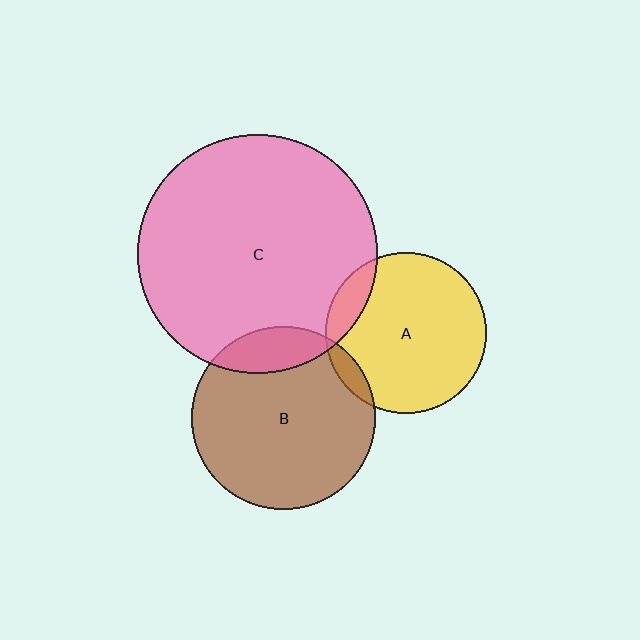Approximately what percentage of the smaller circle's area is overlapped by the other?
Approximately 5%.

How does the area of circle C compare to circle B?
Approximately 1.7 times.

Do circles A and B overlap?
Yes.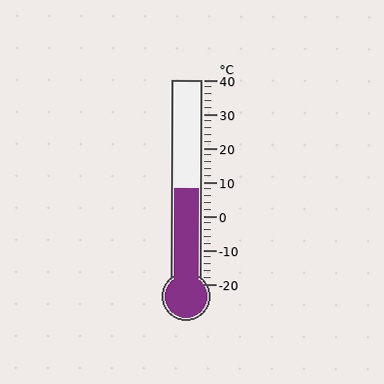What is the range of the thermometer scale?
The thermometer scale ranges from -20°C to 40°C.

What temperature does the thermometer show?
The thermometer shows approximately 8°C.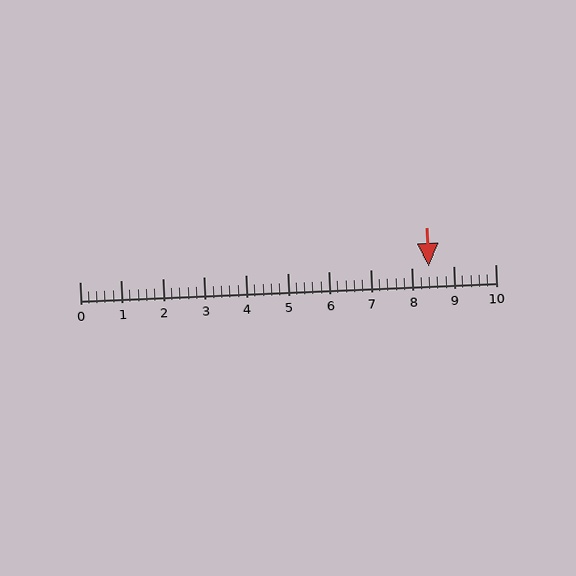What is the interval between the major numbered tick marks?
The major tick marks are spaced 1 units apart.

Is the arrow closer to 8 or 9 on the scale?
The arrow is closer to 8.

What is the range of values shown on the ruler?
The ruler shows values from 0 to 10.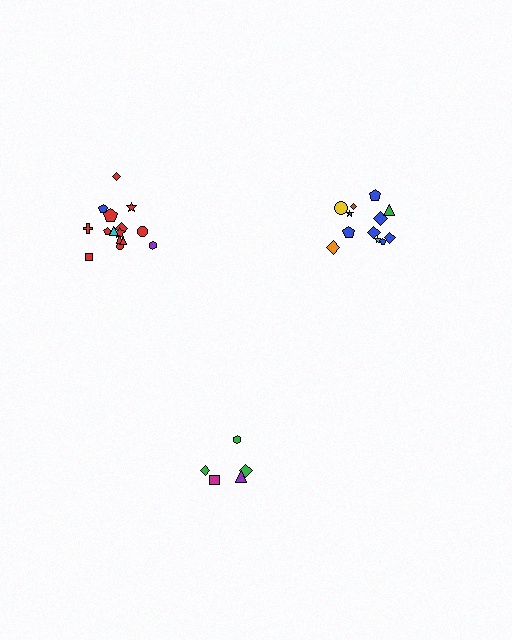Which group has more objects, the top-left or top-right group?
The top-left group.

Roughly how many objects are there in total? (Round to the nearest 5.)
Roughly 30 objects in total.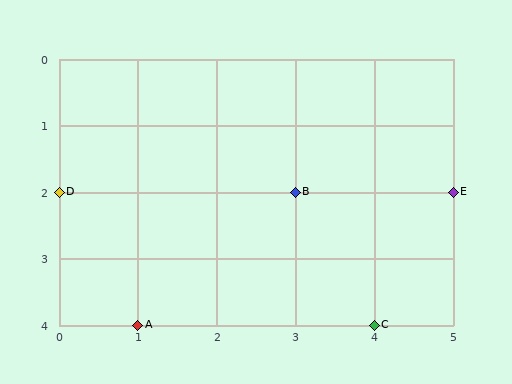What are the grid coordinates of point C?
Point C is at grid coordinates (4, 4).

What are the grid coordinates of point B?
Point B is at grid coordinates (3, 2).